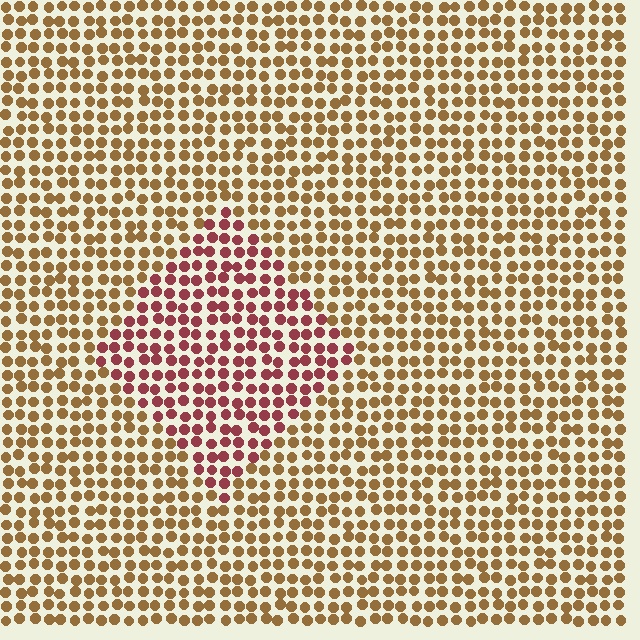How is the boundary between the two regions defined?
The boundary is defined purely by a slight shift in hue (about 44 degrees). Spacing, size, and orientation are identical on both sides.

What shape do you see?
I see a diamond.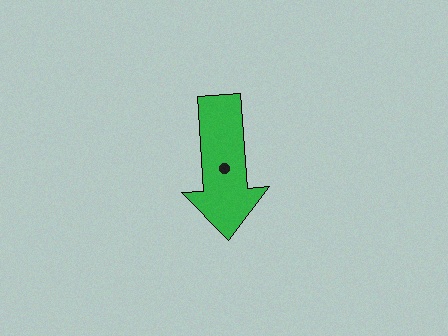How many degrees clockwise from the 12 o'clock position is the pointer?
Approximately 176 degrees.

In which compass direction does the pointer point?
South.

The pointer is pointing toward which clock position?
Roughly 6 o'clock.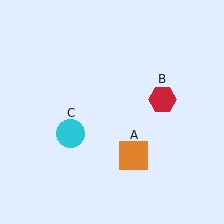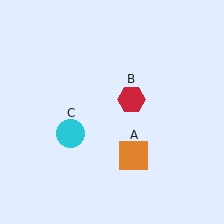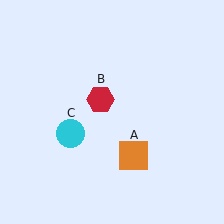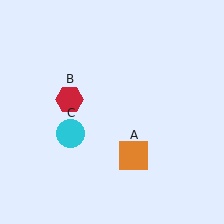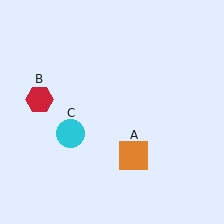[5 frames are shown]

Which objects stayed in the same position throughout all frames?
Orange square (object A) and cyan circle (object C) remained stationary.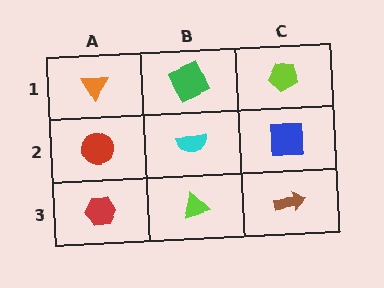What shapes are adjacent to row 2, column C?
A lime pentagon (row 1, column C), a brown arrow (row 3, column C), a cyan semicircle (row 2, column B).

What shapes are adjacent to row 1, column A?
A red circle (row 2, column A), a green square (row 1, column B).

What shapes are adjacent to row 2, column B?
A green square (row 1, column B), a lime triangle (row 3, column B), a red circle (row 2, column A), a blue square (row 2, column C).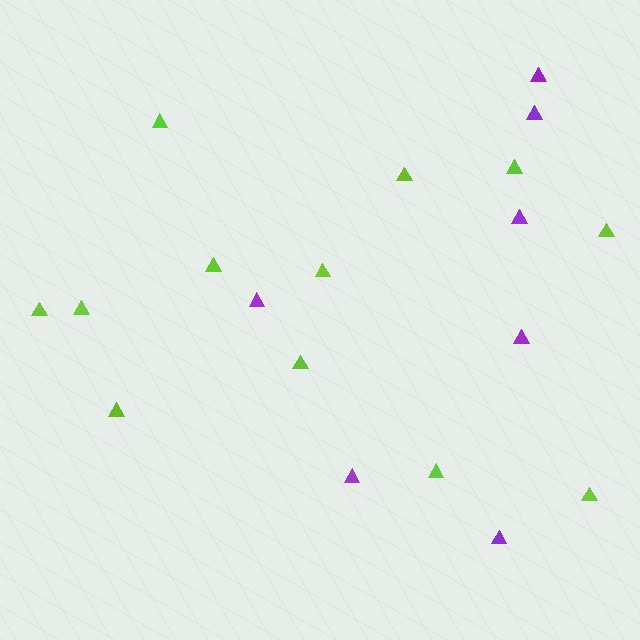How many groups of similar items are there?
There are 2 groups: one group of lime triangles (12) and one group of purple triangles (7).